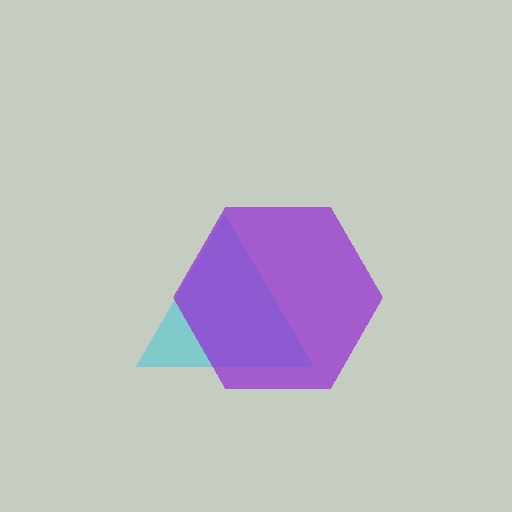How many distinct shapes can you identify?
There are 2 distinct shapes: a cyan triangle, a purple hexagon.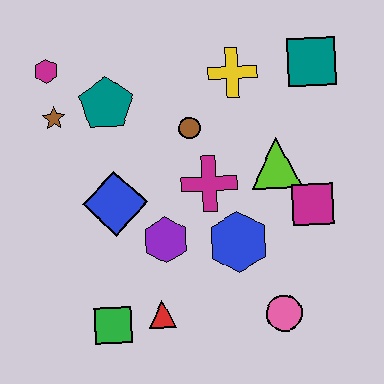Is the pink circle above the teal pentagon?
No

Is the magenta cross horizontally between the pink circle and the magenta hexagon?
Yes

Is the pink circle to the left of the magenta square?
Yes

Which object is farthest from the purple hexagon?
The teal square is farthest from the purple hexagon.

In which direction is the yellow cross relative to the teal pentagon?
The yellow cross is to the right of the teal pentagon.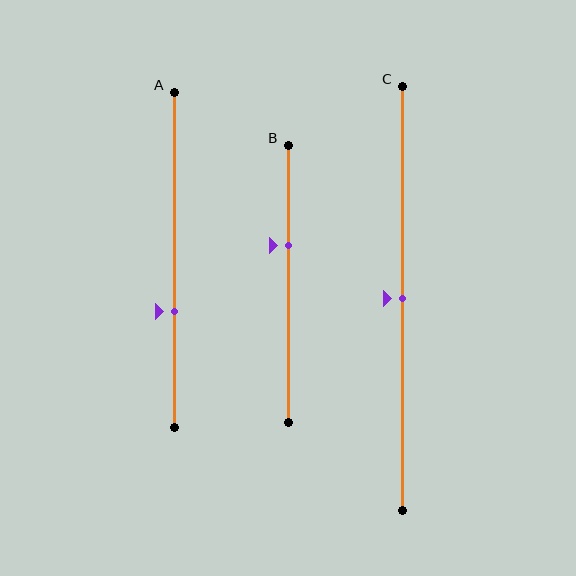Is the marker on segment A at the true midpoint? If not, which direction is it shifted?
No, the marker on segment A is shifted downward by about 16% of the segment length.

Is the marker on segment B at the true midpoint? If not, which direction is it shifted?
No, the marker on segment B is shifted upward by about 14% of the segment length.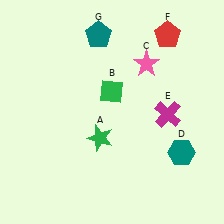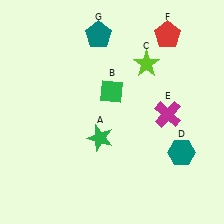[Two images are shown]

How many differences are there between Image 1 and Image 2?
There is 1 difference between the two images.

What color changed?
The star (C) changed from pink in Image 1 to lime in Image 2.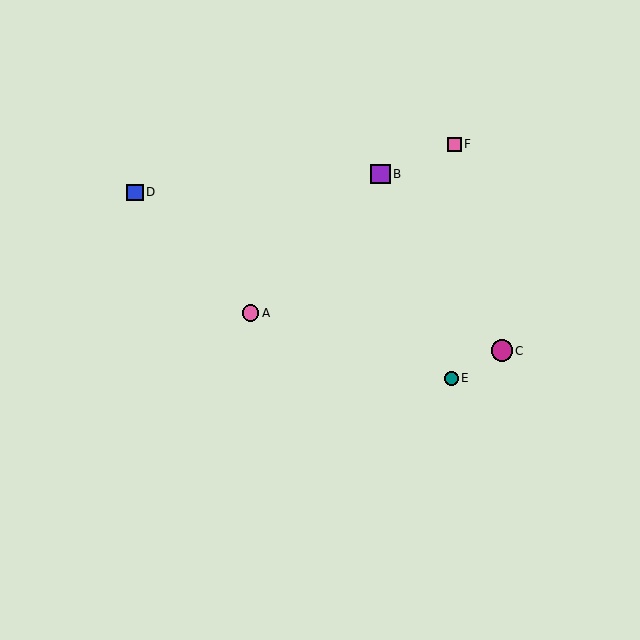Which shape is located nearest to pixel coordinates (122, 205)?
The blue square (labeled D) at (135, 192) is nearest to that location.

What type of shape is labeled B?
Shape B is a purple square.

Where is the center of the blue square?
The center of the blue square is at (135, 192).